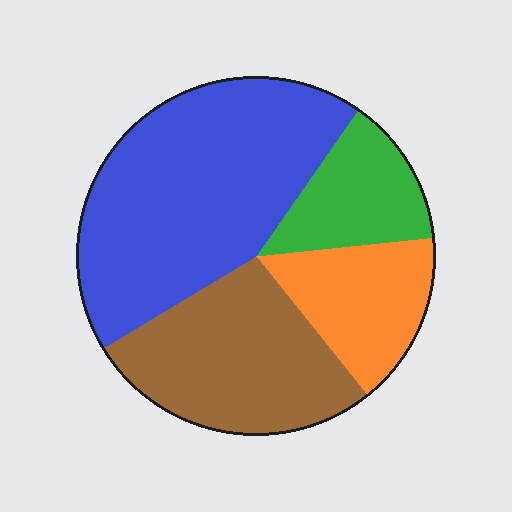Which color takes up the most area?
Blue, at roughly 45%.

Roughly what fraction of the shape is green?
Green takes up about one eighth (1/8) of the shape.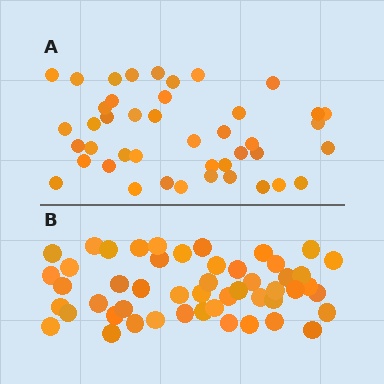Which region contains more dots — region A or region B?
Region B (the bottom region) has more dots.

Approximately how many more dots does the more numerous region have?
Region B has roughly 8 or so more dots than region A.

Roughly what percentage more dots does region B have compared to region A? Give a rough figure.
About 15% more.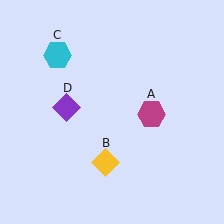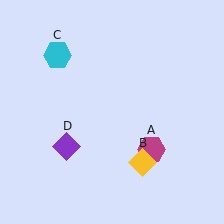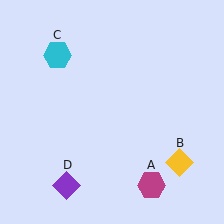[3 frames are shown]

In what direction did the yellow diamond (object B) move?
The yellow diamond (object B) moved right.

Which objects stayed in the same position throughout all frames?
Cyan hexagon (object C) remained stationary.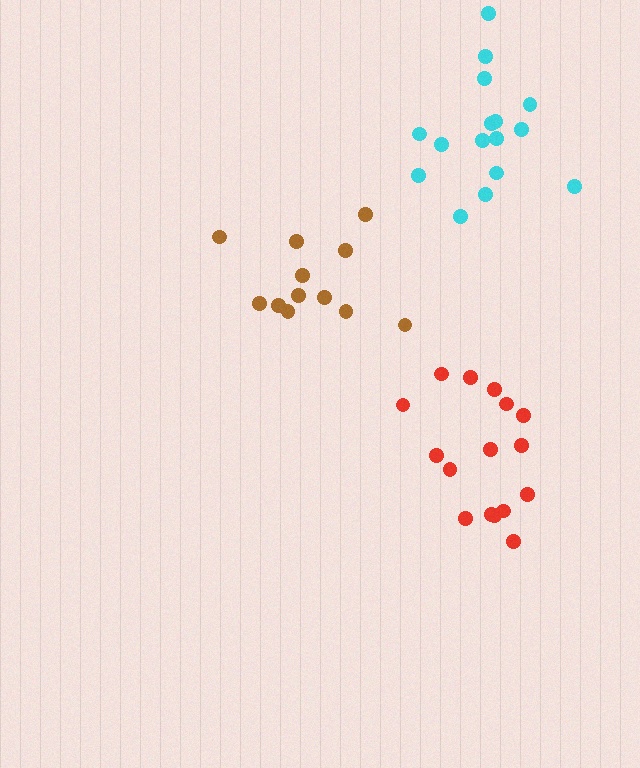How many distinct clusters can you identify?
There are 3 distinct clusters.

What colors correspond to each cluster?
The clusters are colored: brown, cyan, red.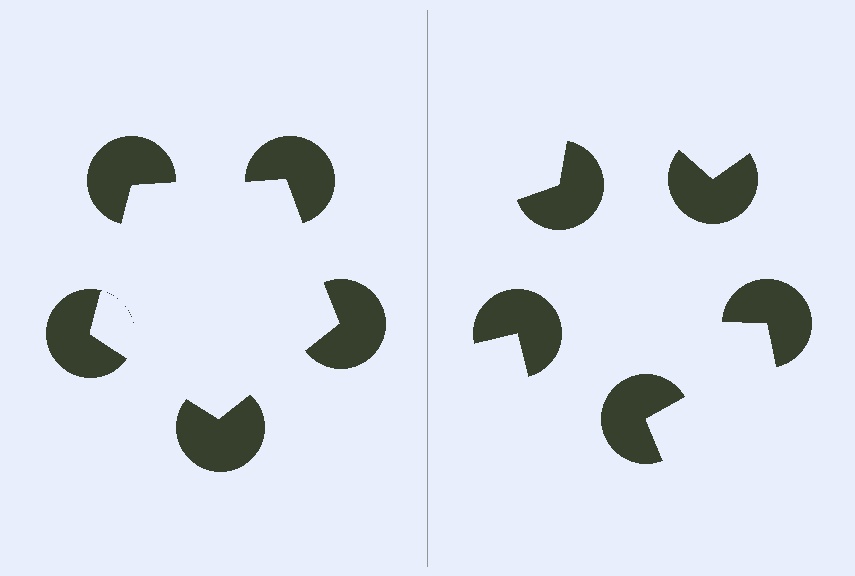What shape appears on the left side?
An illusory pentagon.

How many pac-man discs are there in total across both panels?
10 — 5 on each side.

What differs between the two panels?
The pac-man discs are positioned identically on both sides; only the wedge orientations differ. On the left they align to a pentagon; on the right they are misaligned.